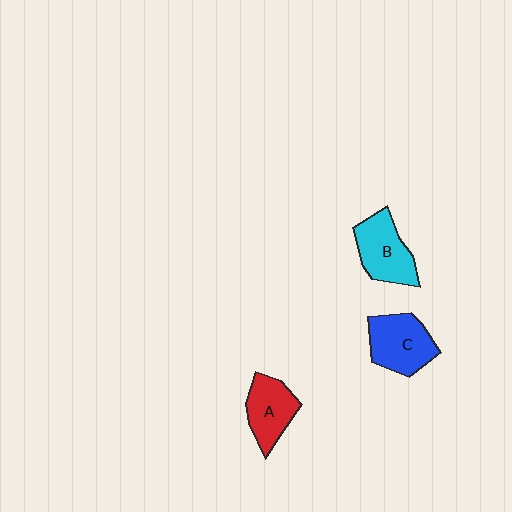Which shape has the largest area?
Shape C (blue).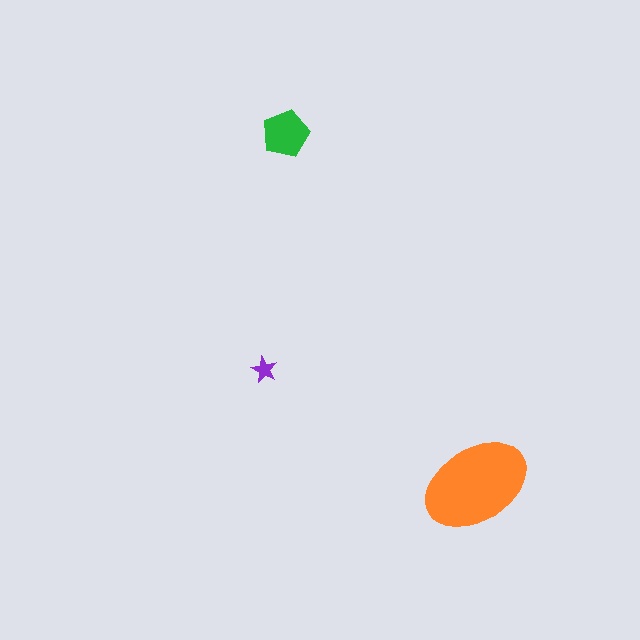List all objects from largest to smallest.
The orange ellipse, the green pentagon, the purple star.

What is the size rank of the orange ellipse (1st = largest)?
1st.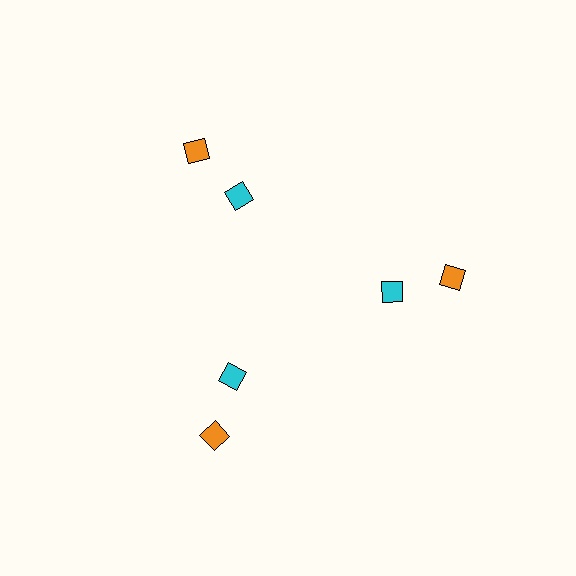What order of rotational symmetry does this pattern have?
This pattern has 3-fold rotational symmetry.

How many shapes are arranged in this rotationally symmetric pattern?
There are 6 shapes, arranged in 3 groups of 2.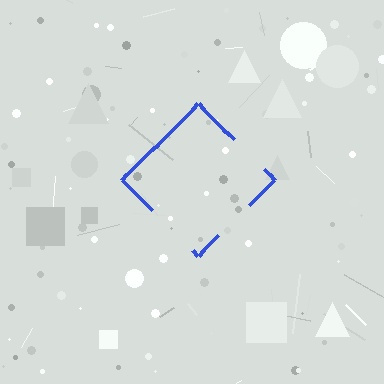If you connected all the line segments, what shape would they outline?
They would outline a diamond.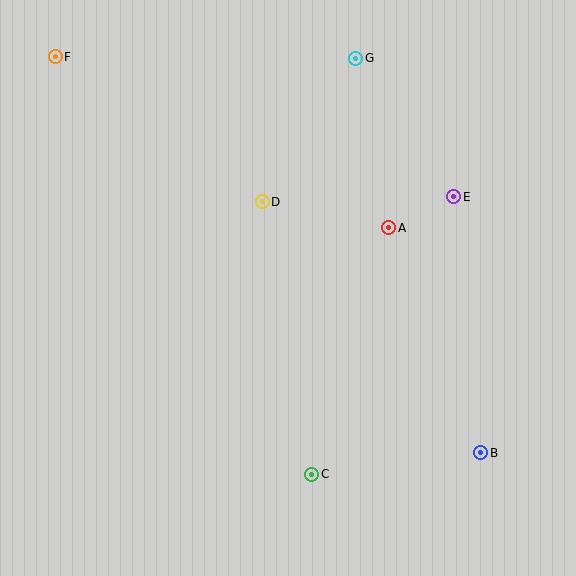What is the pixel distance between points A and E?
The distance between A and E is 72 pixels.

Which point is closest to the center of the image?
Point D at (262, 202) is closest to the center.